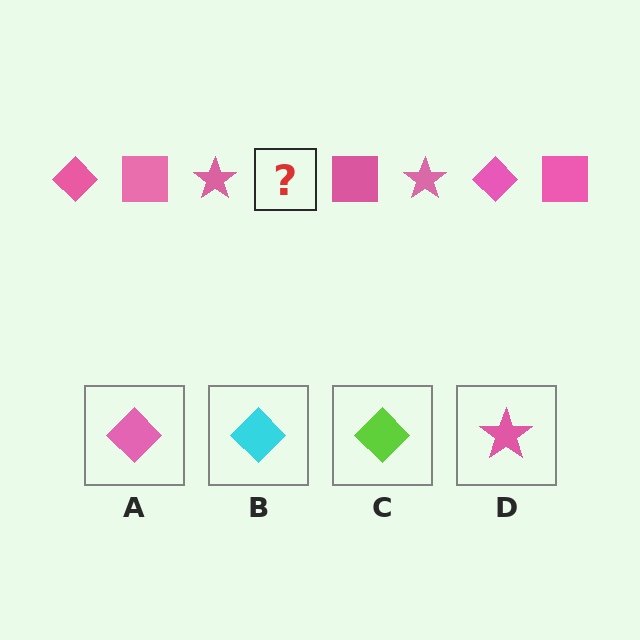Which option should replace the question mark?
Option A.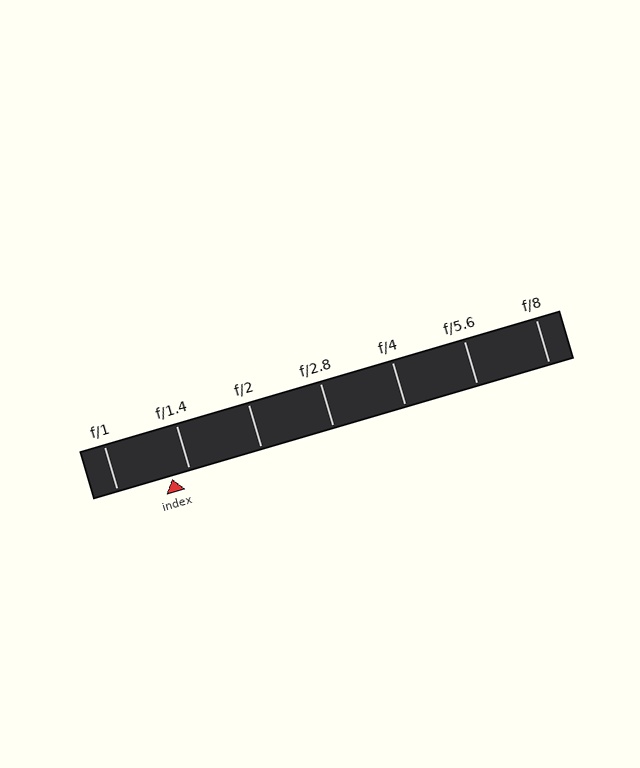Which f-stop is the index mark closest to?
The index mark is closest to f/1.4.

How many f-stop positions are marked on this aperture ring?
There are 7 f-stop positions marked.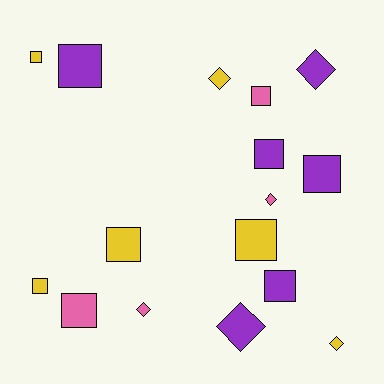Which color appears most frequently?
Purple, with 6 objects.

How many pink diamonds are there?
There are 2 pink diamonds.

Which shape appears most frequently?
Square, with 10 objects.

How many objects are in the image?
There are 16 objects.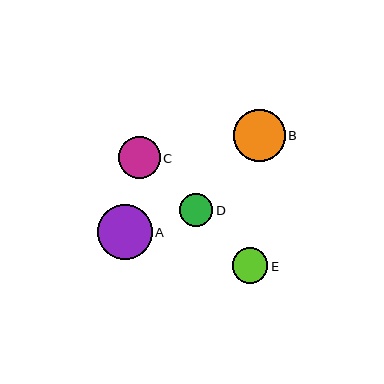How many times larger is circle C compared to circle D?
Circle C is approximately 1.3 times the size of circle D.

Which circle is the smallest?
Circle D is the smallest with a size of approximately 33 pixels.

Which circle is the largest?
Circle A is the largest with a size of approximately 55 pixels.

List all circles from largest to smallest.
From largest to smallest: A, B, C, E, D.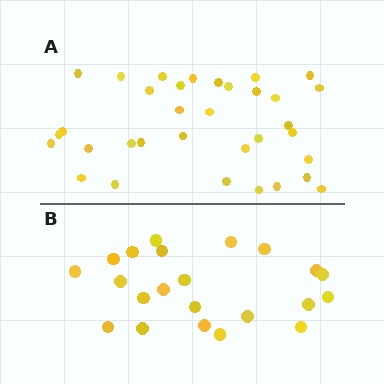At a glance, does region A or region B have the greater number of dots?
Region A (the top region) has more dots.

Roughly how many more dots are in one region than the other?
Region A has roughly 12 or so more dots than region B.